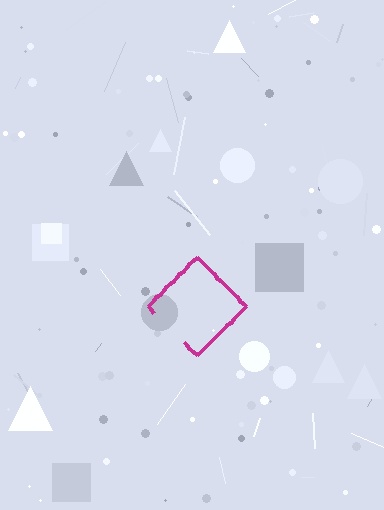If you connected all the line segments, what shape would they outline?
They would outline a diamond.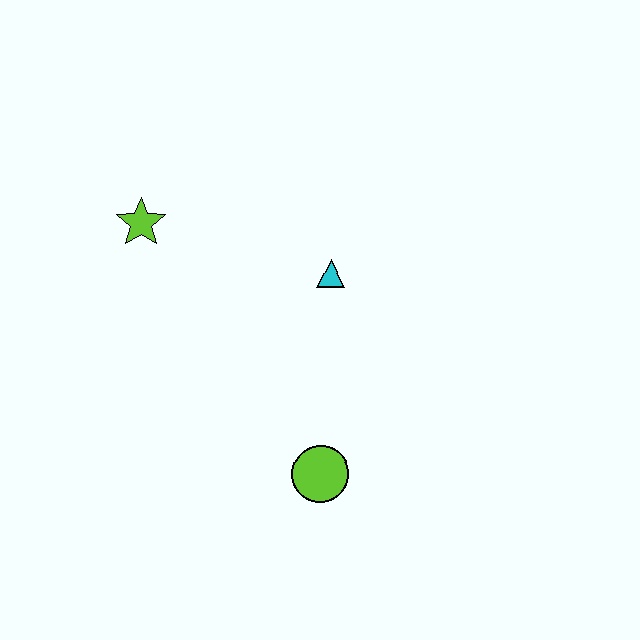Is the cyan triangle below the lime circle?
No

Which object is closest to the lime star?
The cyan triangle is closest to the lime star.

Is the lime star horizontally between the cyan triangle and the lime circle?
No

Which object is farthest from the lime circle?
The lime star is farthest from the lime circle.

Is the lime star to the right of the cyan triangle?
No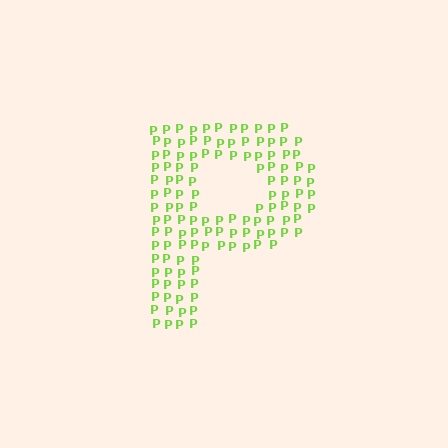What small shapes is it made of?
It is made of small letter P's.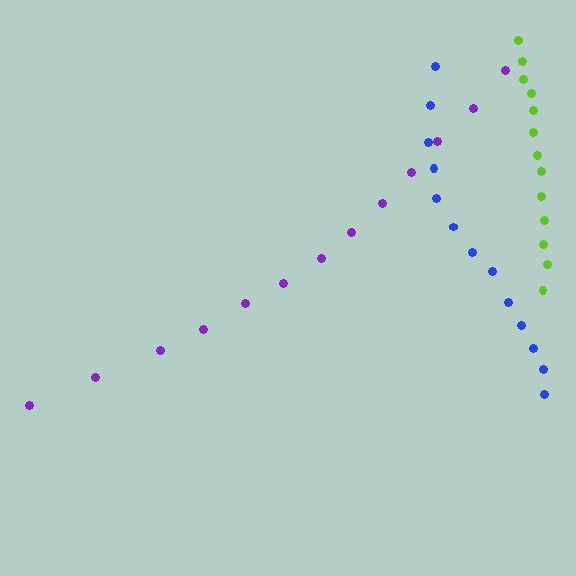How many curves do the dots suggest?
There are 3 distinct paths.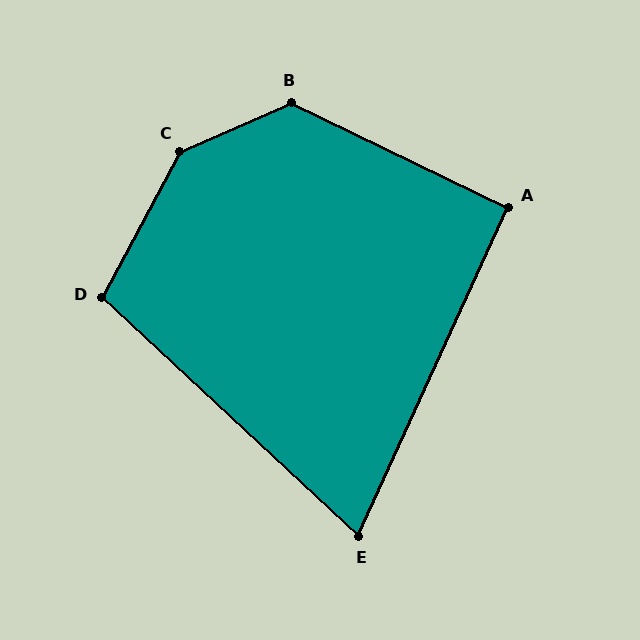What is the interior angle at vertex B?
Approximately 131 degrees (obtuse).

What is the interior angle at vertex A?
Approximately 91 degrees (approximately right).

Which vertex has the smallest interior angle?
E, at approximately 72 degrees.